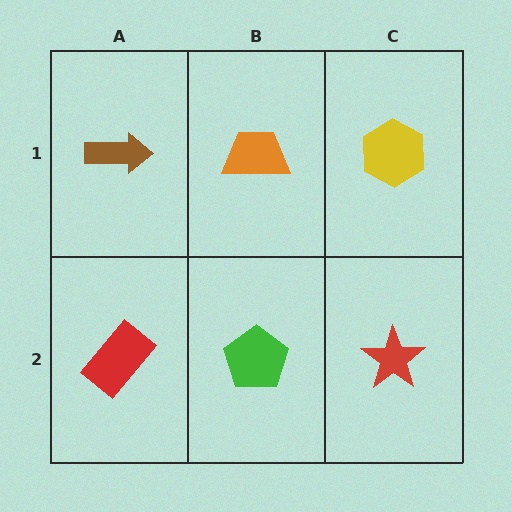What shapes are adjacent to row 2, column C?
A yellow hexagon (row 1, column C), a green pentagon (row 2, column B).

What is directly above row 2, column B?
An orange trapezoid.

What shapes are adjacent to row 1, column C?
A red star (row 2, column C), an orange trapezoid (row 1, column B).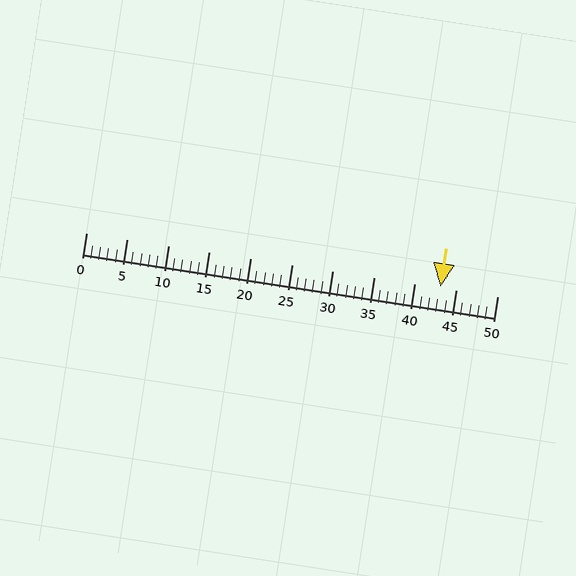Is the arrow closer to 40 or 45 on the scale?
The arrow is closer to 45.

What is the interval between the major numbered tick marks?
The major tick marks are spaced 5 units apart.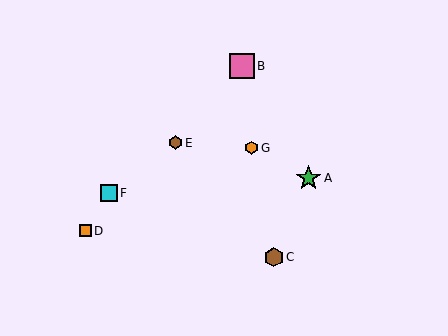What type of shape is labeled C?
Shape C is a brown hexagon.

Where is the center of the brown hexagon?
The center of the brown hexagon is at (176, 143).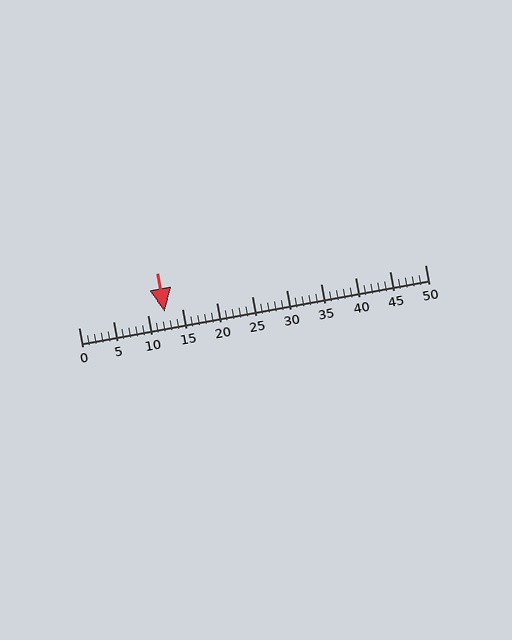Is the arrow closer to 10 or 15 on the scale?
The arrow is closer to 10.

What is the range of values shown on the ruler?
The ruler shows values from 0 to 50.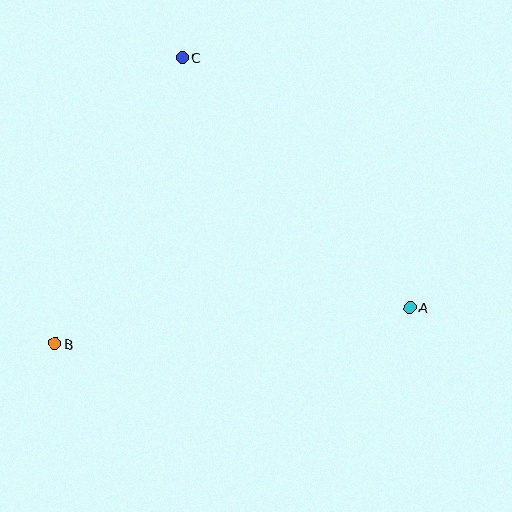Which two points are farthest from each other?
Points A and B are farthest from each other.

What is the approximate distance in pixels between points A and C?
The distance between A and C is approximately 338 pixels.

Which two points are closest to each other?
Points B and C are closest to each other.